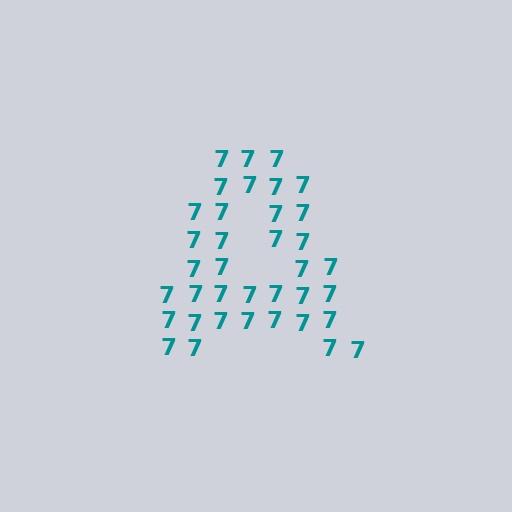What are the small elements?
The small elements are digit 7's.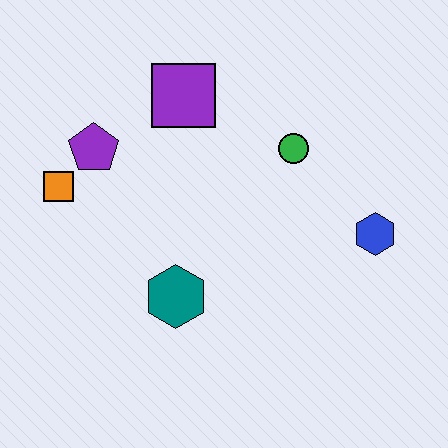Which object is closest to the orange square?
The purple pentagon is closest to the orange square.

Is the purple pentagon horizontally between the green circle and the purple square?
No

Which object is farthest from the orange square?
The blue hexagon is farthest from the orange square.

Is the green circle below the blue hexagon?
No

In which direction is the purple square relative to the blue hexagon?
The purple square is to the left of the blue hexagon.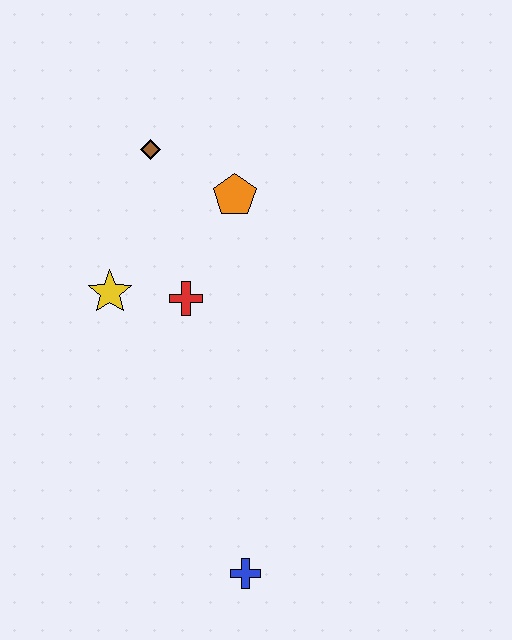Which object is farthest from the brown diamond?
The blue cross is farthest from the brown diamond.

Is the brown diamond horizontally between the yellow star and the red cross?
Yes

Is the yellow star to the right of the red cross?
No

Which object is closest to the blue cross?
The red cross is closest to the blue cross.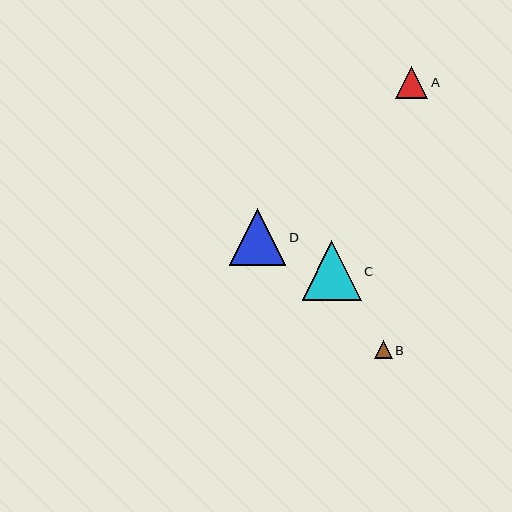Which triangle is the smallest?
Triangle B is the smallest with a size of approximately 18 pixels.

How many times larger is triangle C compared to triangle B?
Triangle C is approximately 3.3 times the size of triangle B.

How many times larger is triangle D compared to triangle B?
Triangle D is approximately 3.1 times the size of triangle B.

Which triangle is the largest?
Triangle C is the largest with a size of approximately 59 pixels.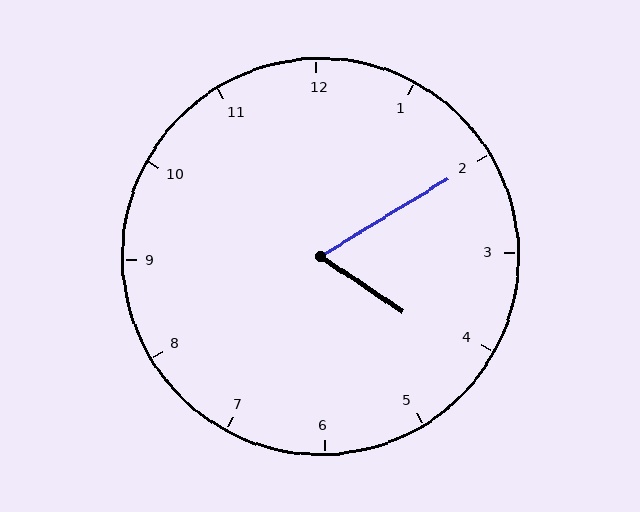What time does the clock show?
4:10.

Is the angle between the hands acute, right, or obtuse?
It is acute.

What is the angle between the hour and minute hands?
Approximately 65 degrees.